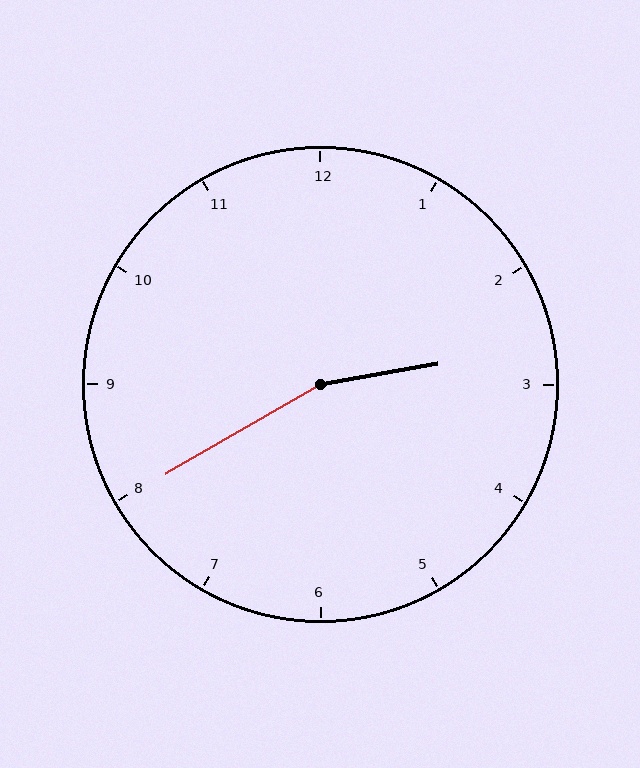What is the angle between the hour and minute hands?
Approximately 160 degrees.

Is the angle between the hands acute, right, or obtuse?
It is obtuse.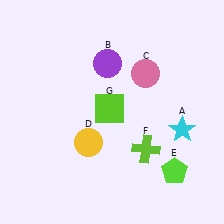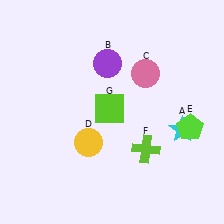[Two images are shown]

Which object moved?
The lime pentagon (E) moved up.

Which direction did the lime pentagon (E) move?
The lime pentagon (E) moved up.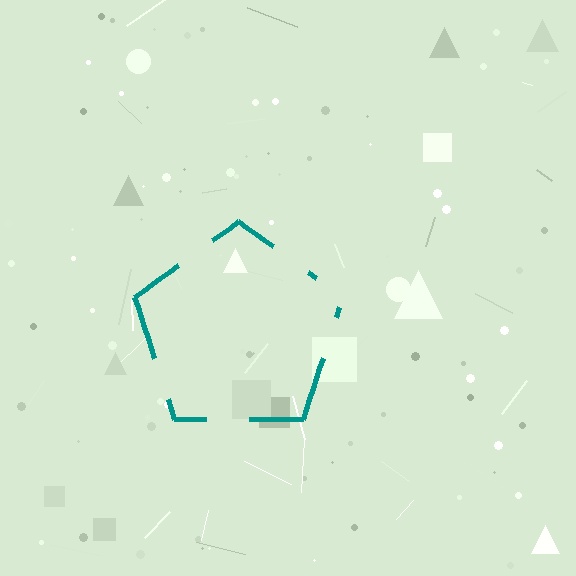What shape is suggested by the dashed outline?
The dashed outline suggests a pentagon.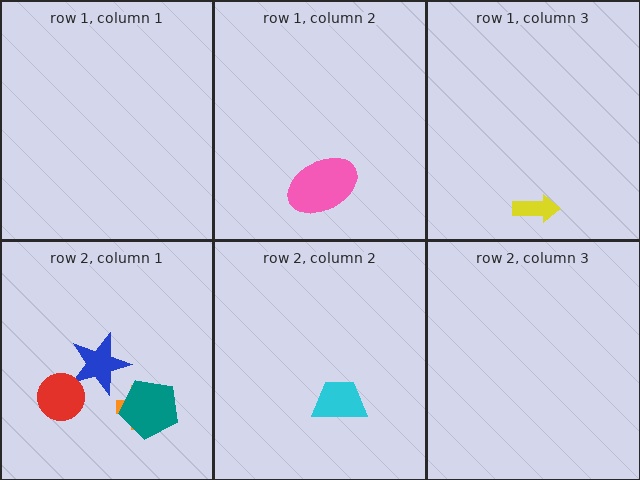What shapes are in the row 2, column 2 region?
The cyan trapezoid.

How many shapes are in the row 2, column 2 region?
1.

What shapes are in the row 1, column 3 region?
The yellow arrow.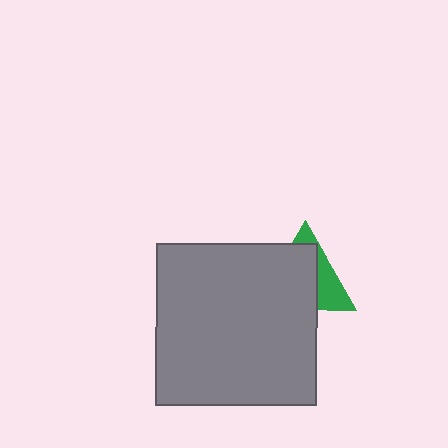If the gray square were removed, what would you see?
You would see the complete green triangle.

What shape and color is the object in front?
The object in front is a gray square.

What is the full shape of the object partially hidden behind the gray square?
The partially hidden object is a green triangle.